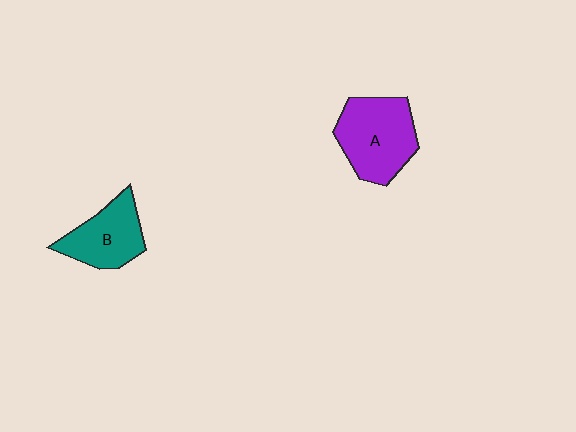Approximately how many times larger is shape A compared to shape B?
Approximately 1.3 times.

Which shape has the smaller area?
Shape B (teal).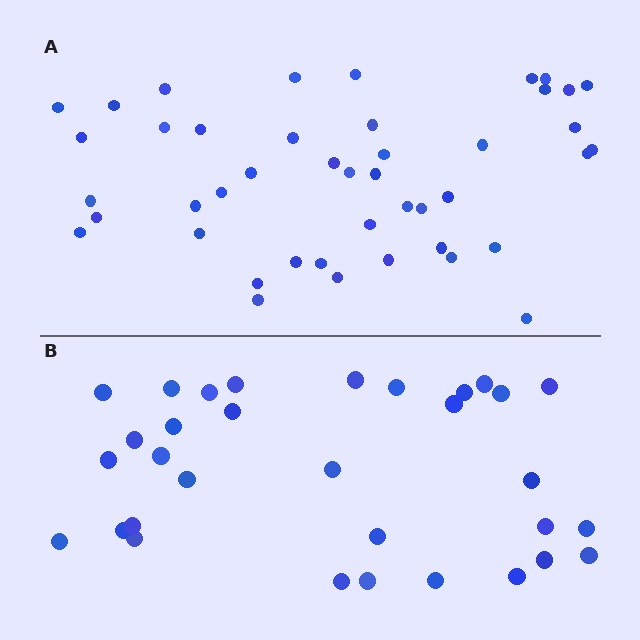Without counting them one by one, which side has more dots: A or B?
Region A (the top region) has more dots.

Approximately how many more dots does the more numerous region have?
Region A has roughly 12 or so more dots than region B.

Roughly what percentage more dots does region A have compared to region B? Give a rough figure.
About 40% more.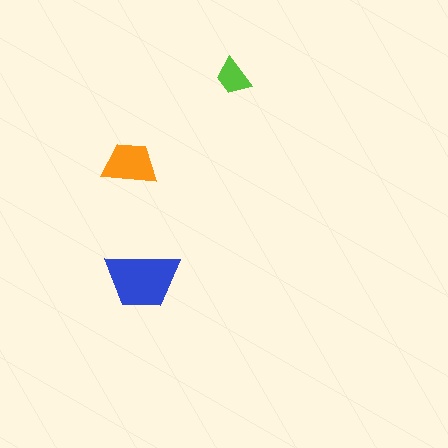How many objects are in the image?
There are 3 objects in the image.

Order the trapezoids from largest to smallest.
the blue one, the orange one, the lime one.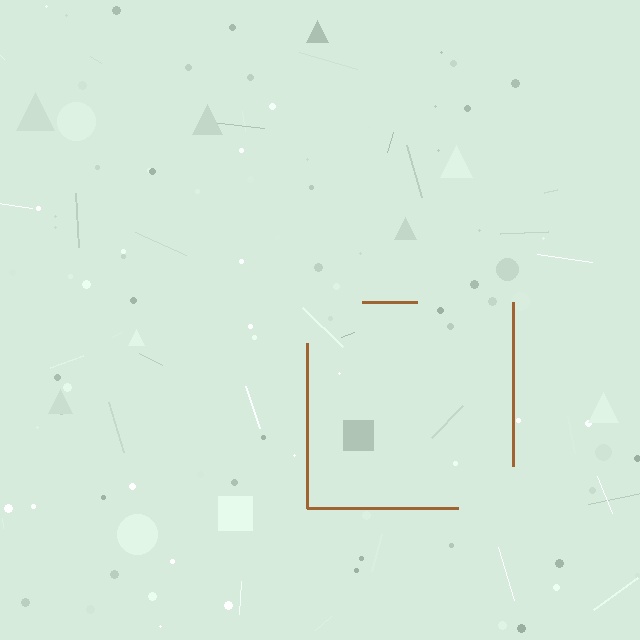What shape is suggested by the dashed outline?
The dashed outline suggests a square.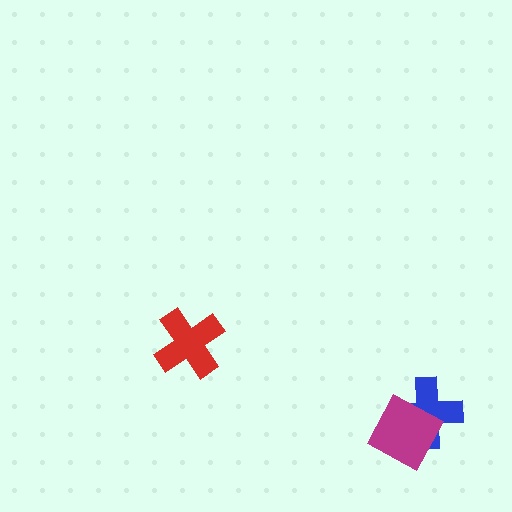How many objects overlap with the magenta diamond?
1 object overlaps with the magenta diamond.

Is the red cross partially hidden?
No, no other shape covers it.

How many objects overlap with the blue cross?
1 object overlaps with the blue cross.